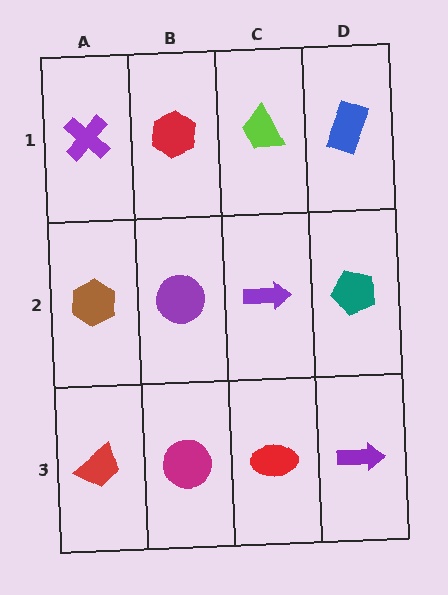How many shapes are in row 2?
4 shapes.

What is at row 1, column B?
A red hexagon.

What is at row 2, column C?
A purple arrow.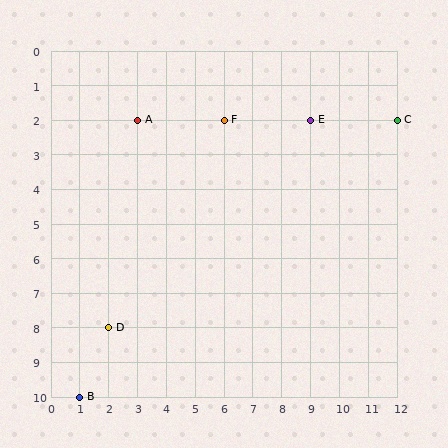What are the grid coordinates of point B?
Point B is at grid coordinates (1, 10).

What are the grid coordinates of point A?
Point A is at grid coordinates (3, 2).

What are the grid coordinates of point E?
Point E is at grid coordinates (9, 2).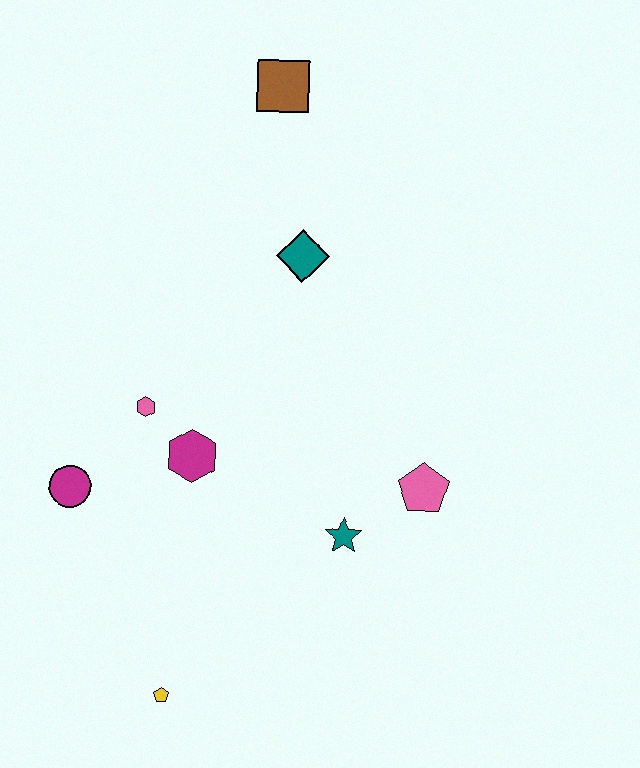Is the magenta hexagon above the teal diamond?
No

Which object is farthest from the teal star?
The brown square is farthest from the teal star.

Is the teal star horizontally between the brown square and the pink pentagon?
Yes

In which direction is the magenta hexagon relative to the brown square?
The magenta hexagon is below the brown square.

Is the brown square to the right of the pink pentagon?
No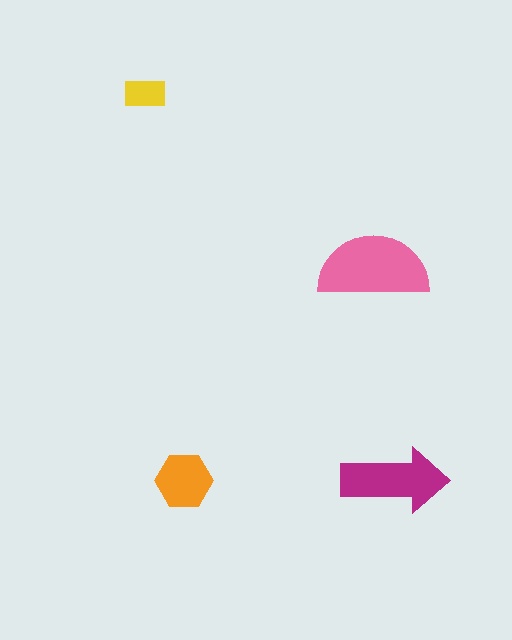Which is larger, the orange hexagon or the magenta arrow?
The magenta arrow.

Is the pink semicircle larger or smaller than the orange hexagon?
Larger.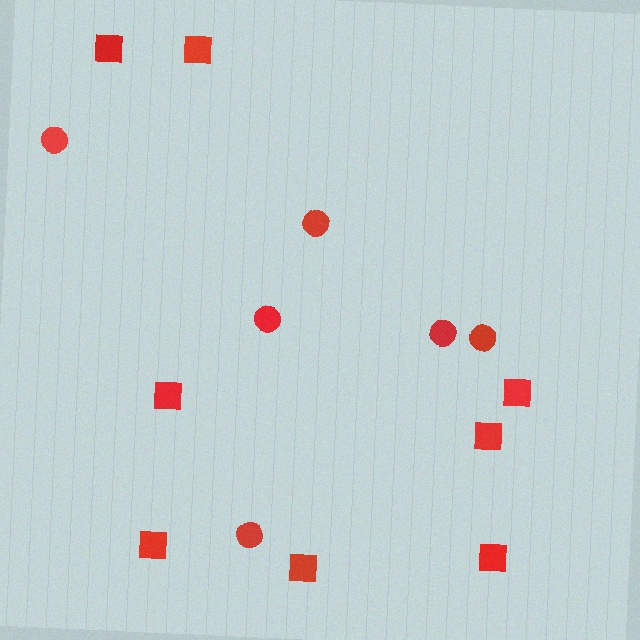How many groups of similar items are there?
There are 2 groups: one group of squares (8) and one group of circles (6).